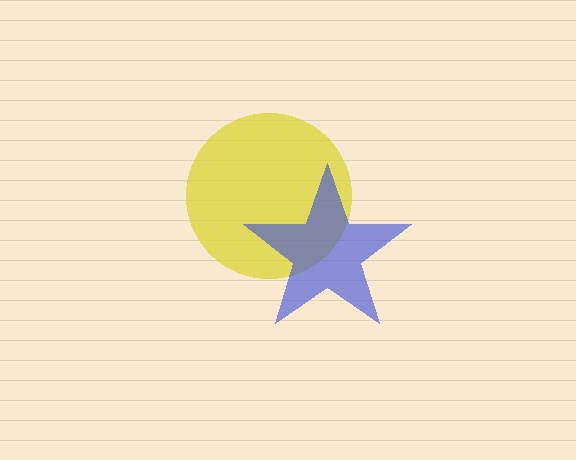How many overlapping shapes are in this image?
There are 2 overlapping shapes in the image.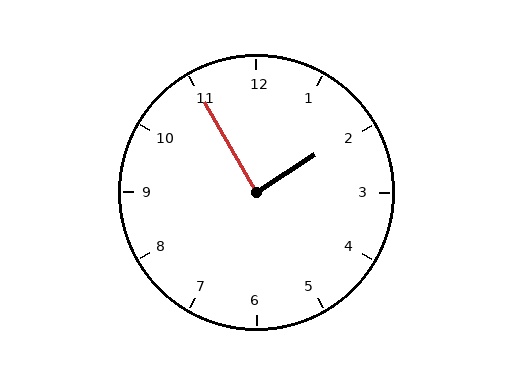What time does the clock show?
1:55.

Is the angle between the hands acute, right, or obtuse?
It is right.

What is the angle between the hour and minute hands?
Approximately 88 degrees.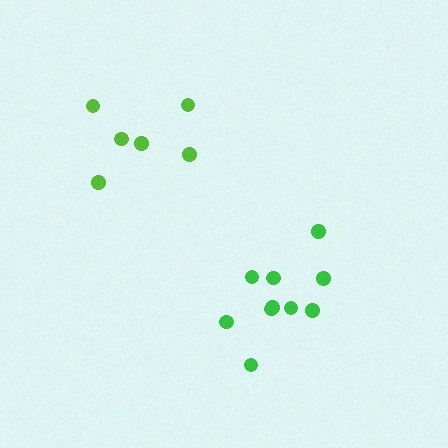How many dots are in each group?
Group 1: 6 dots, Group 2: 10 dots (16 total).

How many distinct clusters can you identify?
There are 2 distinct clusters.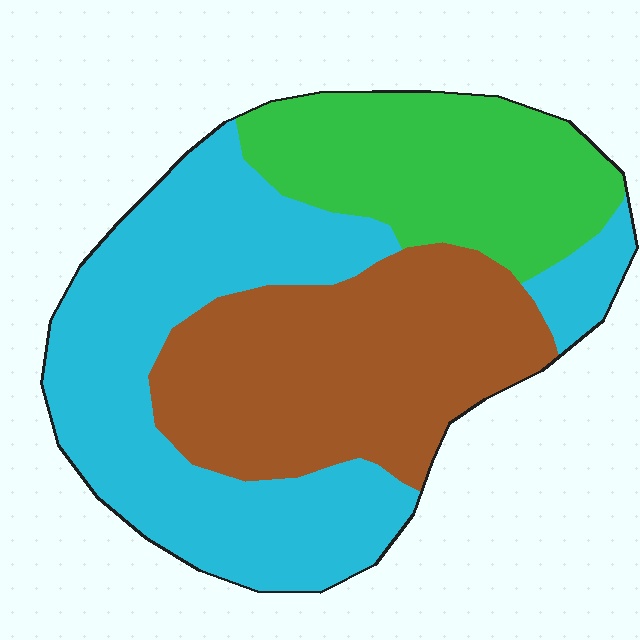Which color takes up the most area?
Cyan, at roughly 45%.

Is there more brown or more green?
Brown.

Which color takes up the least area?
Green, at roughly 25%.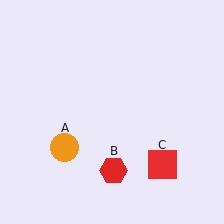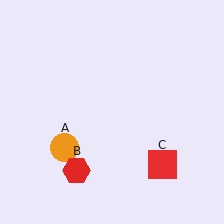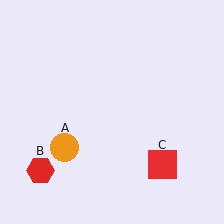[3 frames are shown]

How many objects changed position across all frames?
1 object changed position: red hexagon (object B).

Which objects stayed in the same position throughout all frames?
Orange circle (object A) and red square (object C) remained stationary.